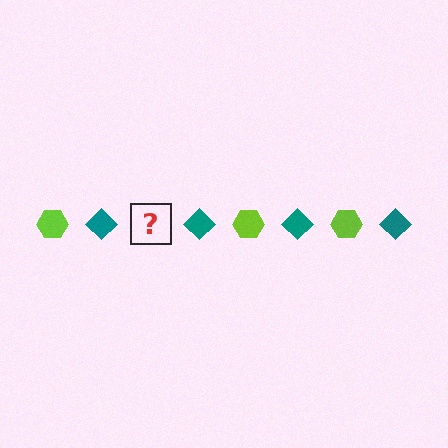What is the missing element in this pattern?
The missing element is a lime hexagon.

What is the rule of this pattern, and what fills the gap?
The rule is that the pattern alternates between lime hexagon and teal diamond. The gap should be filled with a lime hexagon.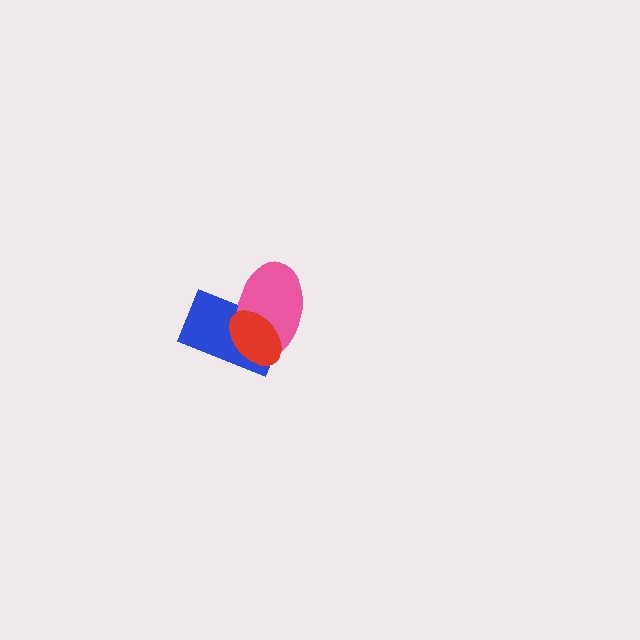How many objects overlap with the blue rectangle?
2 objects overlap with the blue rectangle.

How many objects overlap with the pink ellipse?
2 objects overlap with the pink ellipse.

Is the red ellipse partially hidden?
No, no other shape covers it.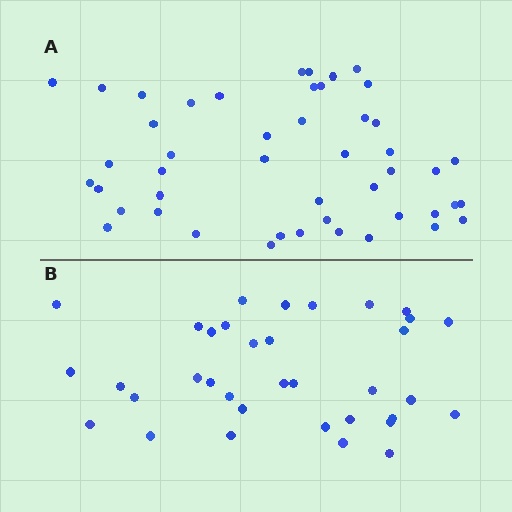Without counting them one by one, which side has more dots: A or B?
Region A (the top region) has more dots.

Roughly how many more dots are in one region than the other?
Region A has roughly 12 or so more dots than region B.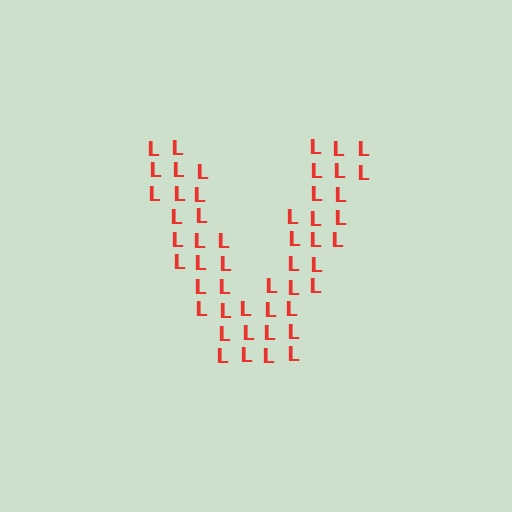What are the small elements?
The small elements are letter L's.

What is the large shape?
The large shape is the letter V.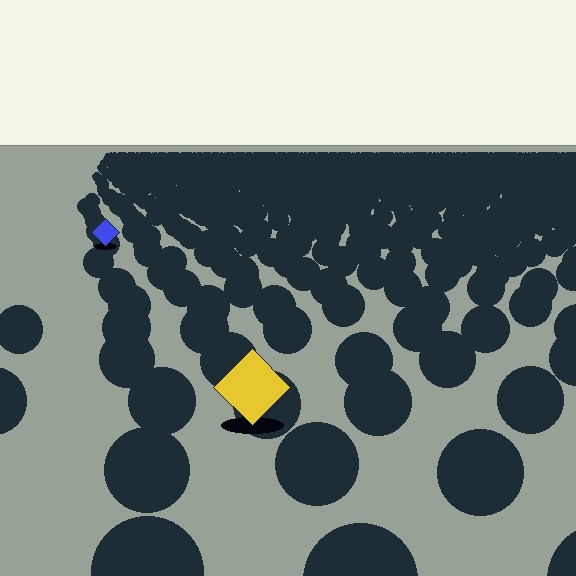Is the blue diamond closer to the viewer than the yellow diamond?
No. The yellow diamond is closer — you can tell from the texture gradient: the ground texture is coarser near it.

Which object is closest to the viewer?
The yellow diamond is closest. The texture marks near it are larger and more spread out.